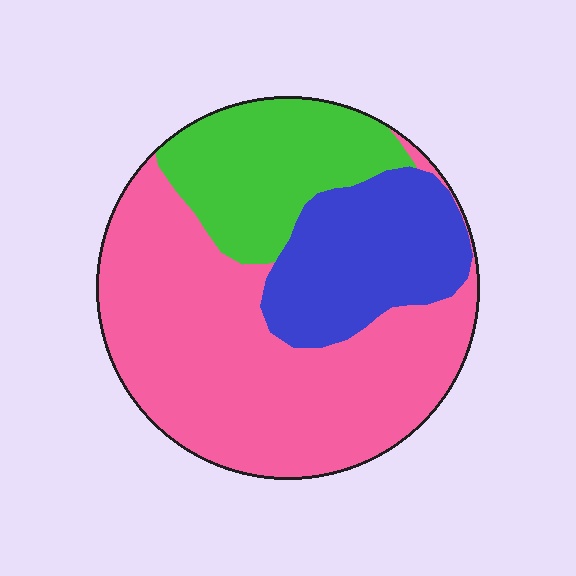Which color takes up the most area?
Pink, at roughly 55%.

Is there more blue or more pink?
Pink.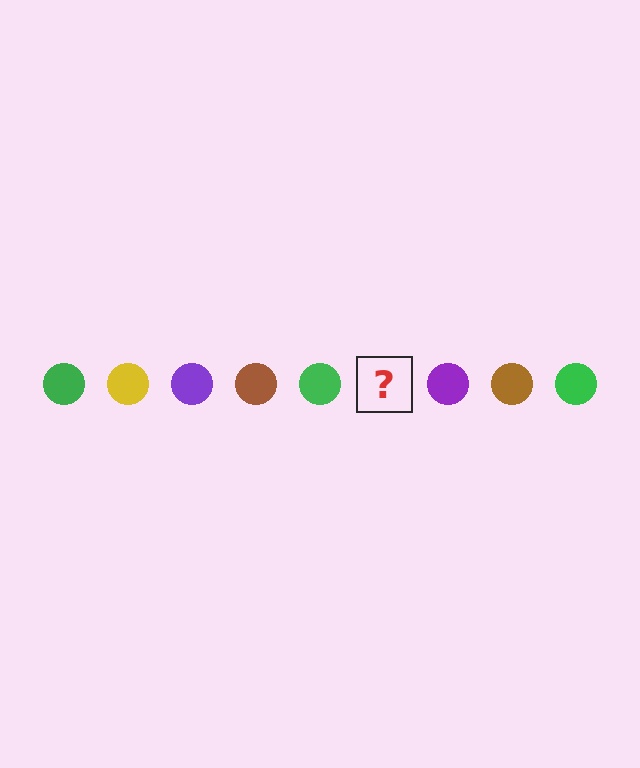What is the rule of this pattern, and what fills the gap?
The rule is that the pattern cycles through green, yellow, purple, brown circles. The gap should be filled with a yellow circle.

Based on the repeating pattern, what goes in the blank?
The blank should be a yellow circle.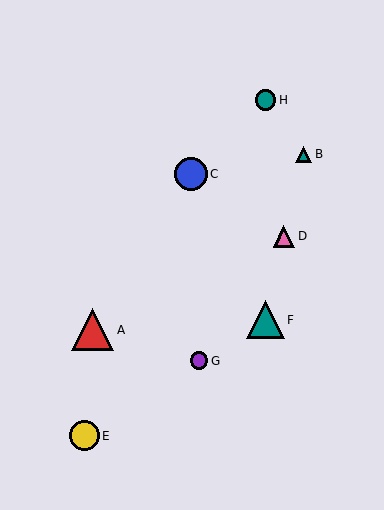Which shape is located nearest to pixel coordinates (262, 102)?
The teal circle (labeled H) at (266, 100) is nearest to that location.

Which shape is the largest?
The red triangle (labeled A) is the largest.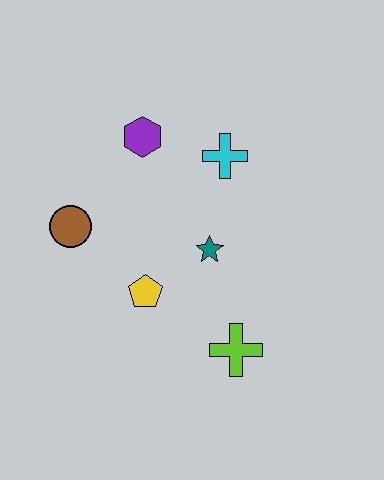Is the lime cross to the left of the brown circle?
No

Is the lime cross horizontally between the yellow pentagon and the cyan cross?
No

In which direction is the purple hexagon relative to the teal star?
The purple hexagon is above the teal star.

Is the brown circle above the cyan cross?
No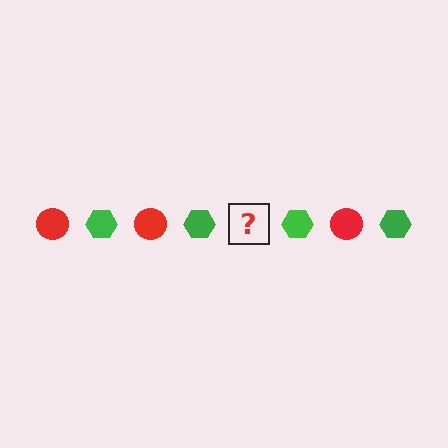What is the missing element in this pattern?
The missing element is a red circle.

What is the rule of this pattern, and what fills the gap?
The rule is that the pattern alternates between red circle and green hexagon. The gap should be filled with a red circle.